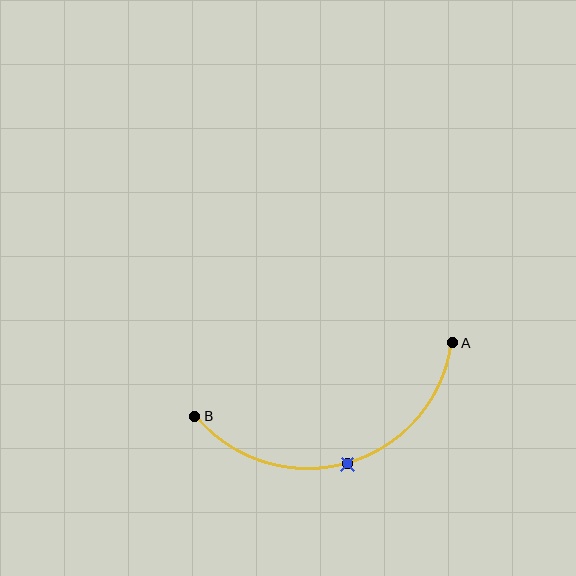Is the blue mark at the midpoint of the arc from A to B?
Yes. The blue mark lies on the arc at equal arc-length from both A and B — it is the arc midpoint.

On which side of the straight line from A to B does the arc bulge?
The arc bulges below the straight line connecting A and B.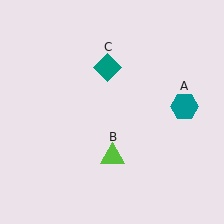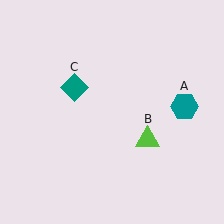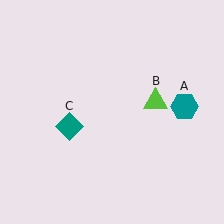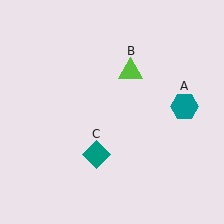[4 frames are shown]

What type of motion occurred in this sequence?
The lime triangle (object B), teal diamond (object C) rotated counterclockwise around the center of the scene.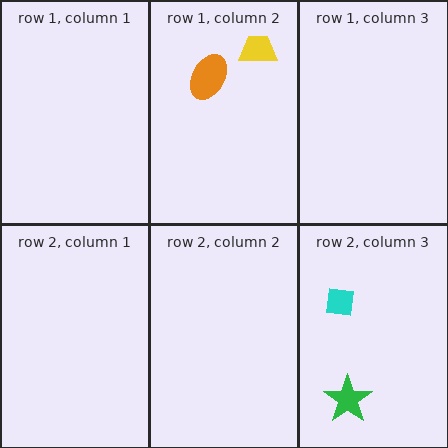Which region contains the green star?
The row 2, column 3 region.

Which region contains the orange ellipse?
The row 1, column 2 region.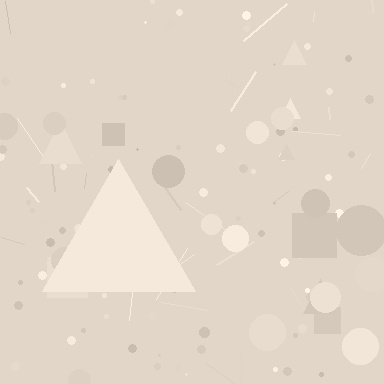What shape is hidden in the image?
A triangle is hidden in the image.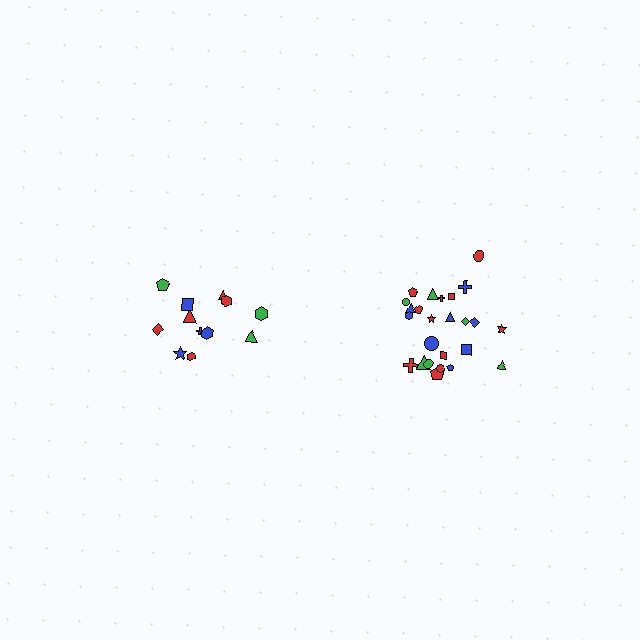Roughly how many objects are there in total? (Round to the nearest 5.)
Roughly 35 objects in total.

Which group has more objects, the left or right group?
The right group.